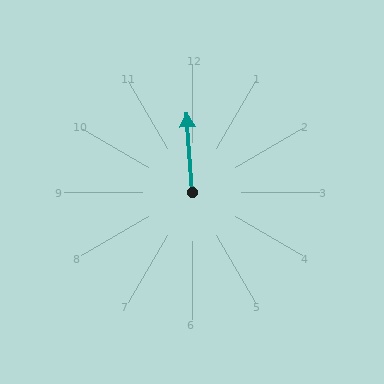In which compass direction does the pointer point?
North.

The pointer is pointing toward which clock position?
Roughly 12 o'clock.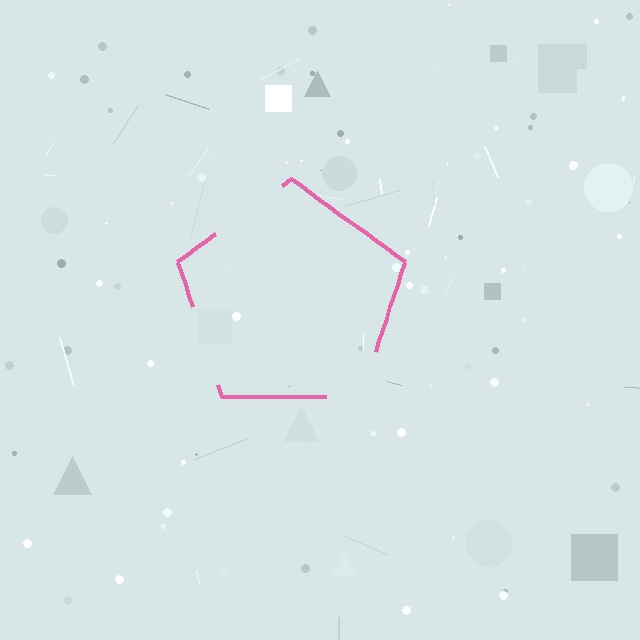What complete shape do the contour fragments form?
The contour fragments form a pentagon.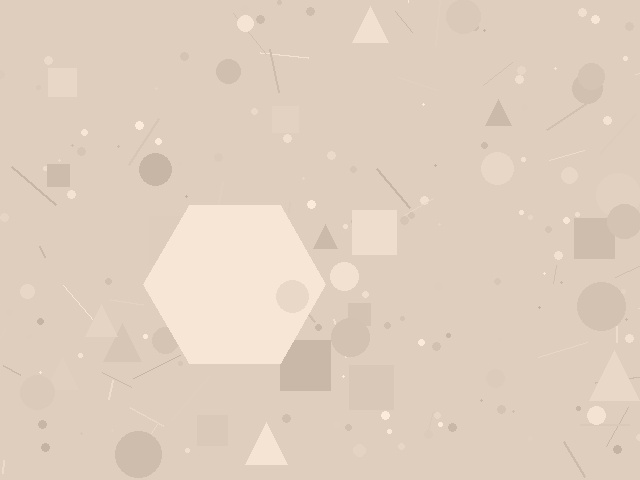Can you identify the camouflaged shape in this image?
The camouflaged shape is a hexagon.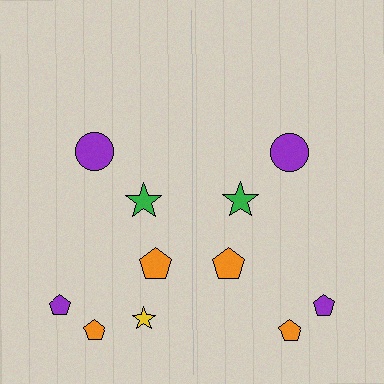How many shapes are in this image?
There are 11 shapes in this image.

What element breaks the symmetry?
A yellow star is missing from the right side.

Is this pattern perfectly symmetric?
No, the pattern is not perfectly symmetric. A yellow star is missing from the right side.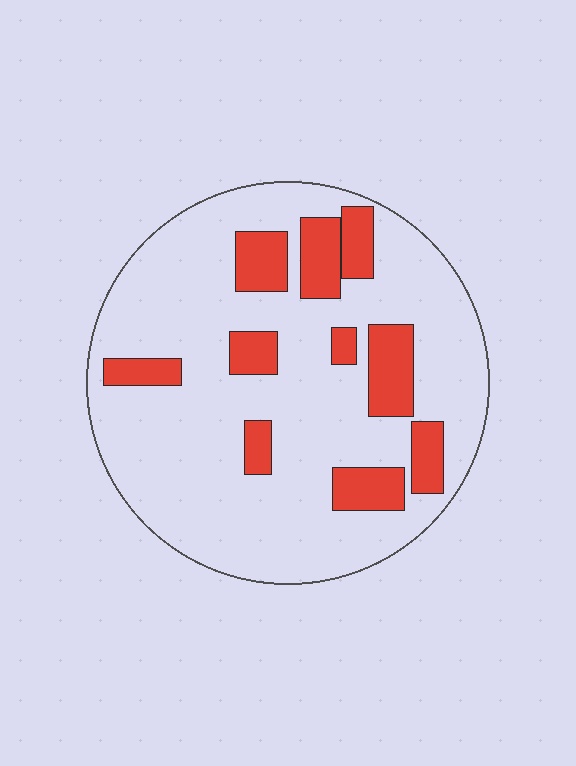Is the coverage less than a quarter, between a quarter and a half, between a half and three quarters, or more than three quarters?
Less than a quarter.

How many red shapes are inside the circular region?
10.